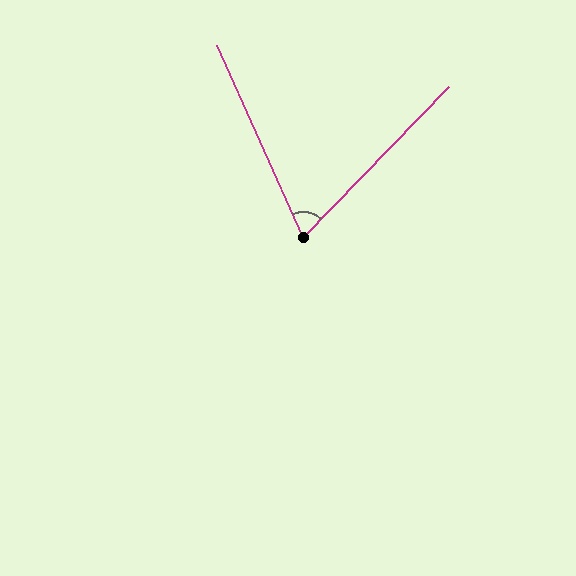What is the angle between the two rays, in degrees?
Approximately 68 degrees.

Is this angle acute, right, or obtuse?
It is acute.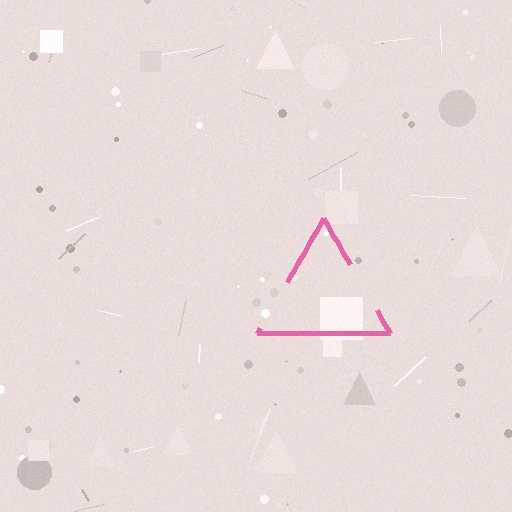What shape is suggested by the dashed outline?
The dashed outline suggests a triangle.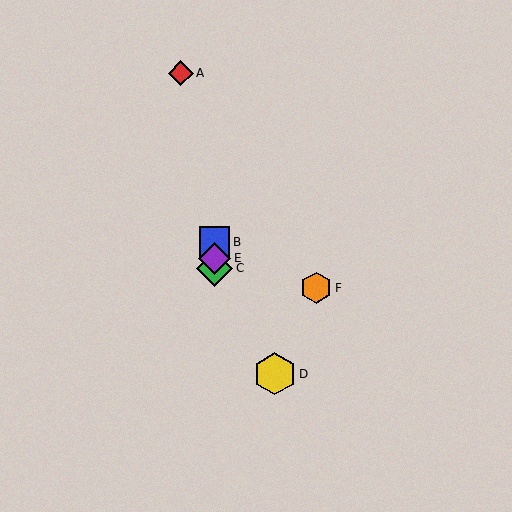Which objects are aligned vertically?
Objects B, C, E are aligned vertically.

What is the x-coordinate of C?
Object C is at x≈215.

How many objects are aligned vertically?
3 objects (B, C, E) are aligned vertically.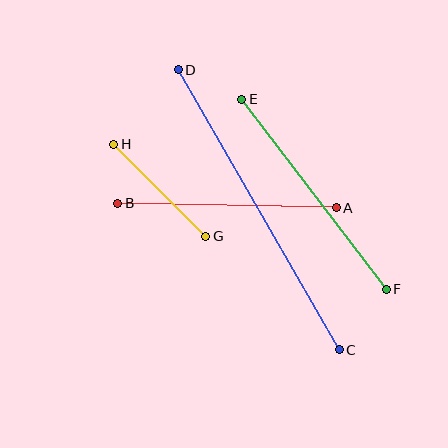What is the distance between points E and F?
The distance is approximately 239 pixels.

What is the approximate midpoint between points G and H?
The midpoint is at approximately (160, 190) pixels.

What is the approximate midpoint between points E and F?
The midpoint is at approximately (314, 194) pixels.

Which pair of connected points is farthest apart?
Points C and D are farthest apart.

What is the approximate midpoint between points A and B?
The midpoint is at approximately (227, 206) pixels.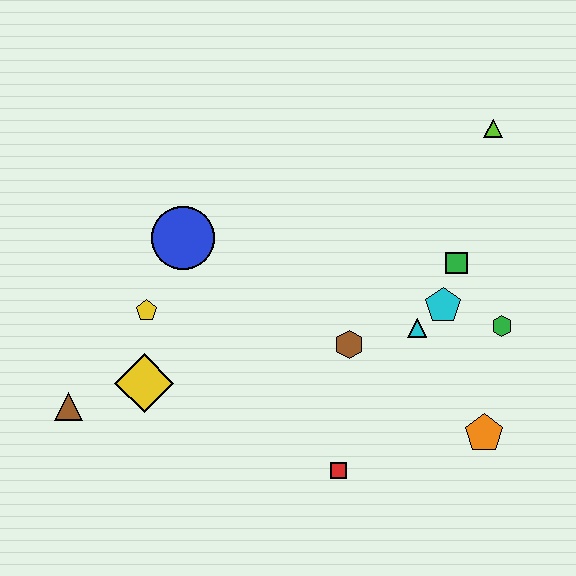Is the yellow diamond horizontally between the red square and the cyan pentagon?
No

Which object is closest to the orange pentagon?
The green hexagon is closest to the orange pentagon.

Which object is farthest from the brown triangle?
The lime triangle is farthest from the brown triangle.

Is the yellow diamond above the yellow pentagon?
No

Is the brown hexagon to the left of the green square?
Yes